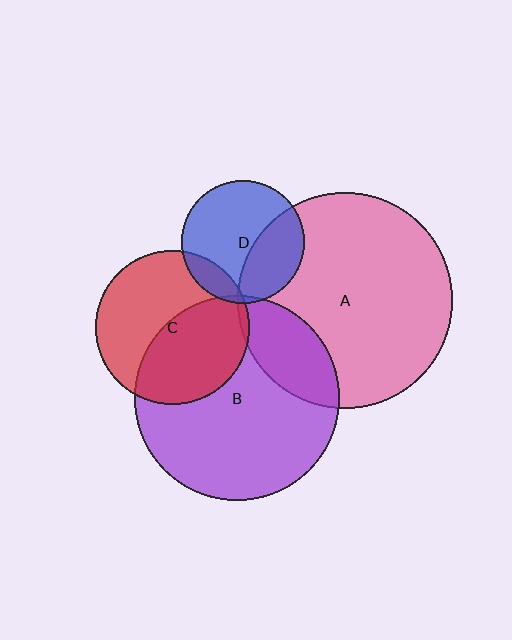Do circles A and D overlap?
Yes.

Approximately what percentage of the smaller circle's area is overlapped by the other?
Approximately 35%.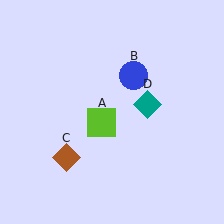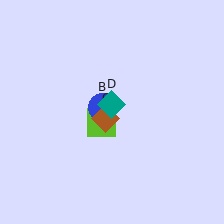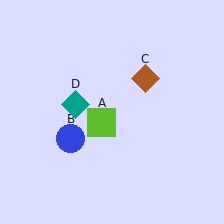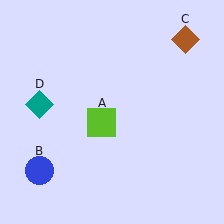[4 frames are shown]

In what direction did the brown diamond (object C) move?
The brown diamond (object C) moved up and to the right.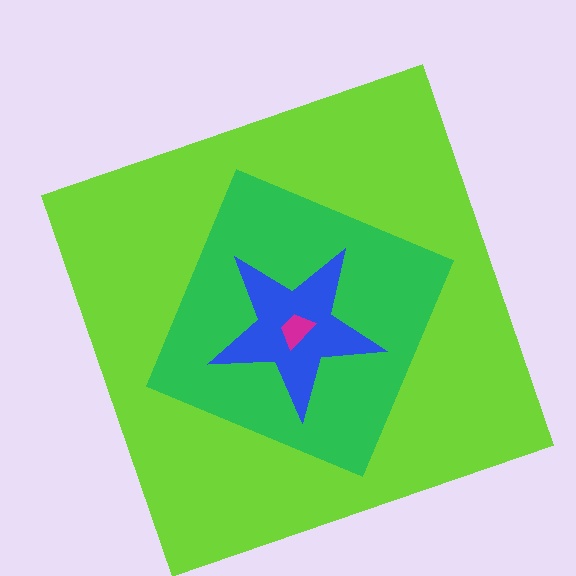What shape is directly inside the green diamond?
The blue star.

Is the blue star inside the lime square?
Yes.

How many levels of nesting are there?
4.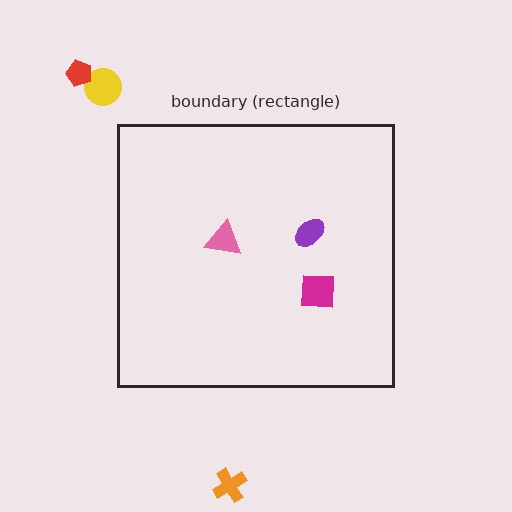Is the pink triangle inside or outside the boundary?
Inside.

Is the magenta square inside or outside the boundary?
Inside.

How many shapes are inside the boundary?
3 inside, 3 outside.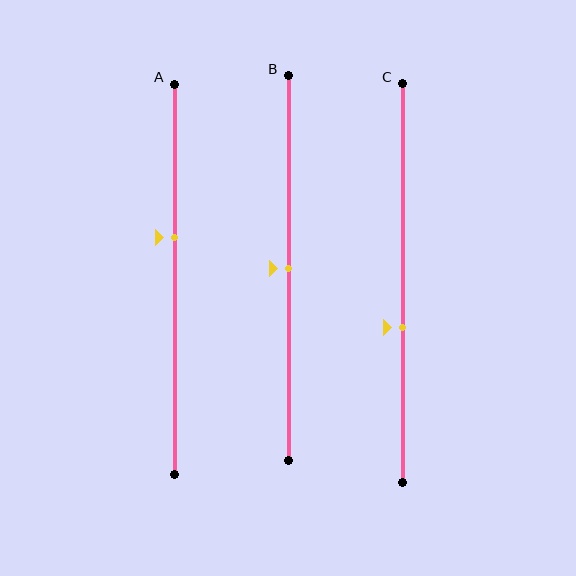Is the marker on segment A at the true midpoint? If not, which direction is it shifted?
No, the marker on segment A is shifted upward by about 11% of the segment length.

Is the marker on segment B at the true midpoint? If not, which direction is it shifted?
Yes, the marker on segment B is at the true midpoint.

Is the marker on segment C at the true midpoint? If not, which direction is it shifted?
No, the marker on segment C is shifted downward by about 11% of the segment length.